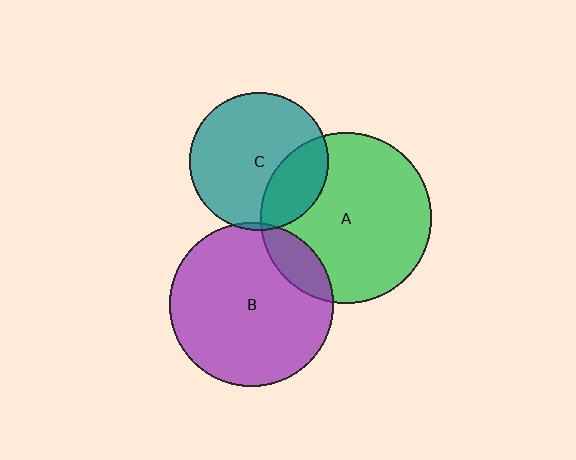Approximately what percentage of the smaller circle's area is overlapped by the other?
Approximately 15%.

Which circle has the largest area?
Circle A (green).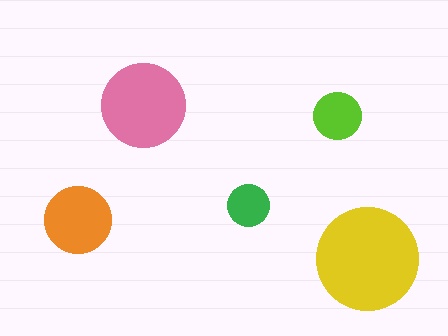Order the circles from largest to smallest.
the yellow one, the pink one, the orange one, the lime one, the green one.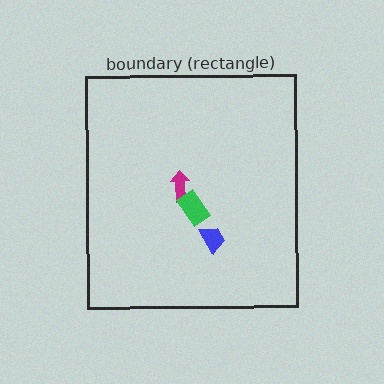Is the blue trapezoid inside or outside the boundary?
Inside.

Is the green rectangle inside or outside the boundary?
Inside.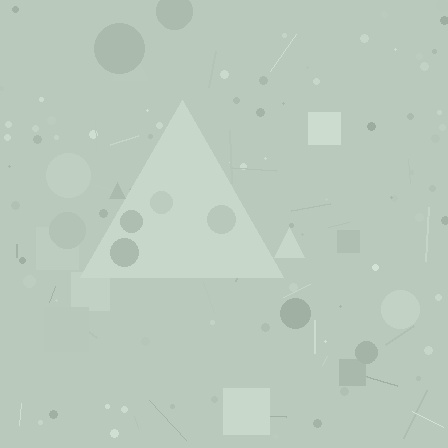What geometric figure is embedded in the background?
A triangle is embedded in the background.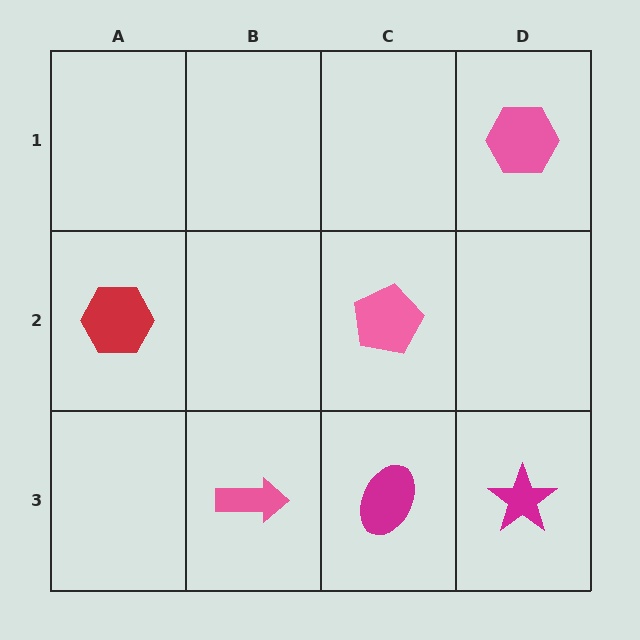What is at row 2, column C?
A pink pentagon.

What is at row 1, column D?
A pink hexagon.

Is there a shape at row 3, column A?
No, that cell is empty.